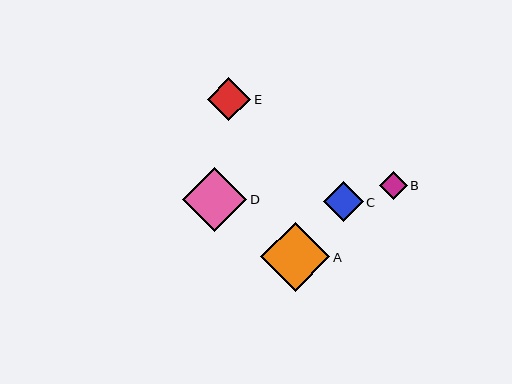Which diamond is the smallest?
Diamond B is the smallest with a size of approximately 28 pixels.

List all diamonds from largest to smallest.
From largest to smallest: A, D, E, C, B.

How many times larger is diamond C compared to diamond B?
Diamond C is approximately 1.4 times the size of diamond B.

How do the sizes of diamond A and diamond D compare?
Diamond A and diamond D are approximately the same size.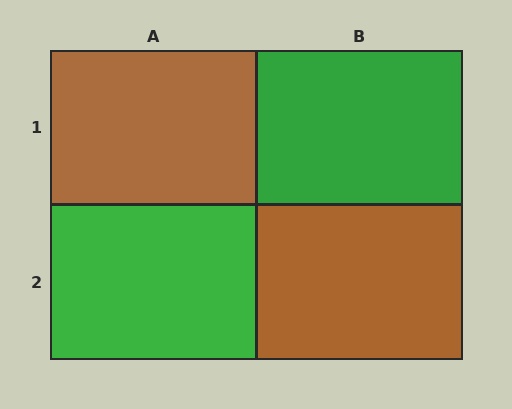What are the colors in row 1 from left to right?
Brown, green.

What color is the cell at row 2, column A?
Green.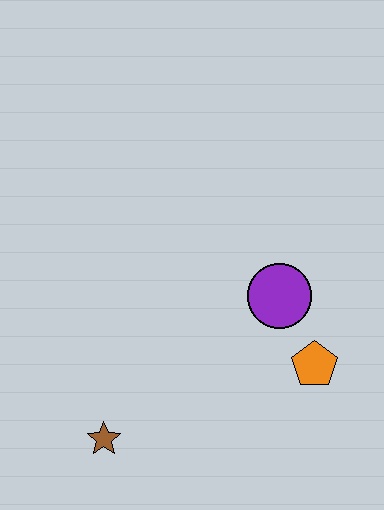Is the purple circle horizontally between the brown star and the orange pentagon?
Yes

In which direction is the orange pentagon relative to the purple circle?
The orange pentagon is below the purple circle.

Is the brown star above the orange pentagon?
No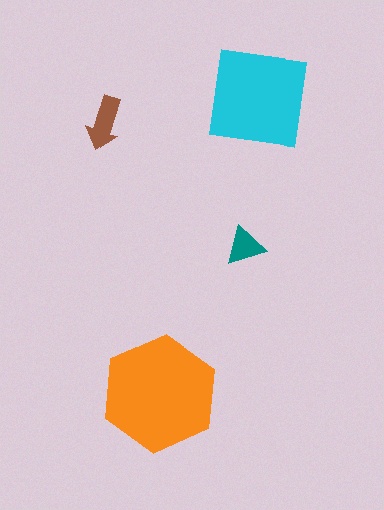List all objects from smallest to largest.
The teal triangle, the brown arrow, the cyan square, the orange hexagon.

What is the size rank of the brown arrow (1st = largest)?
3rd.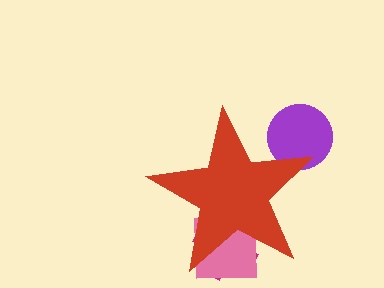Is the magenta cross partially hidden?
Yes, the magenta cross is partially hidden behind the red star.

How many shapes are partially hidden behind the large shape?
3 shapes are partially hidden.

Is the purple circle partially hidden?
Yes, the purple circle is partially hidden behind the red star.